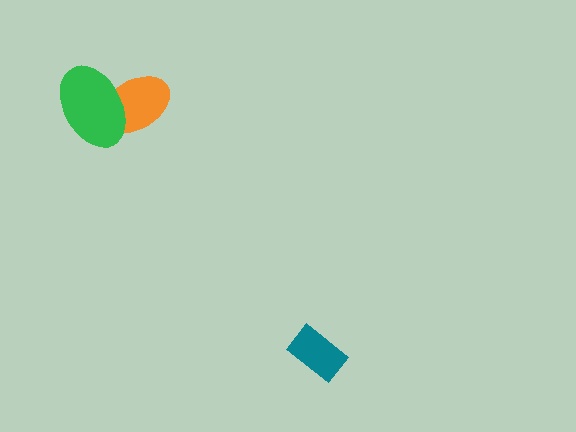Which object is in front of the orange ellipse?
The green ellipse is in front of the orange ellipse.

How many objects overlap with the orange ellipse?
1 object overlaps with the orange ellipse.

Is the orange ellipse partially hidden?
Yes, it is partially covered by another shape.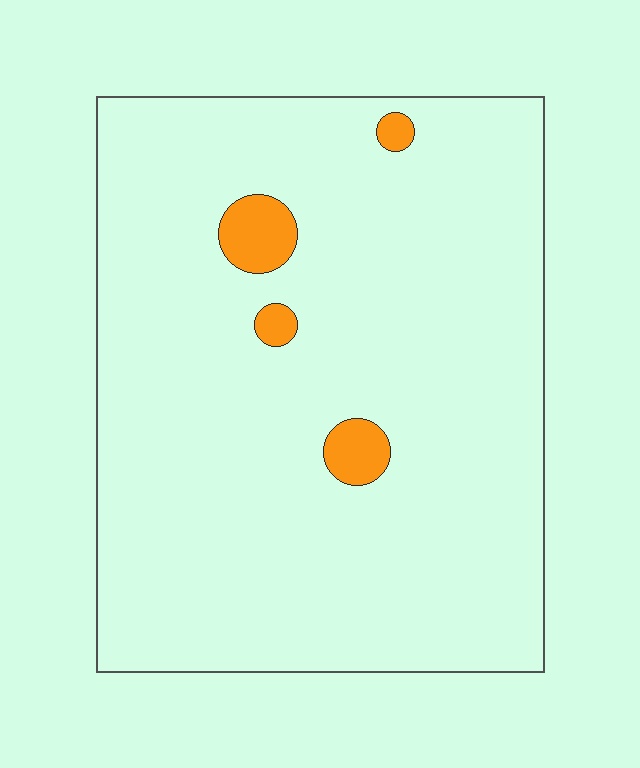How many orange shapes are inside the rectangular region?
4.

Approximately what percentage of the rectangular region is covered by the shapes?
Approximately 5%.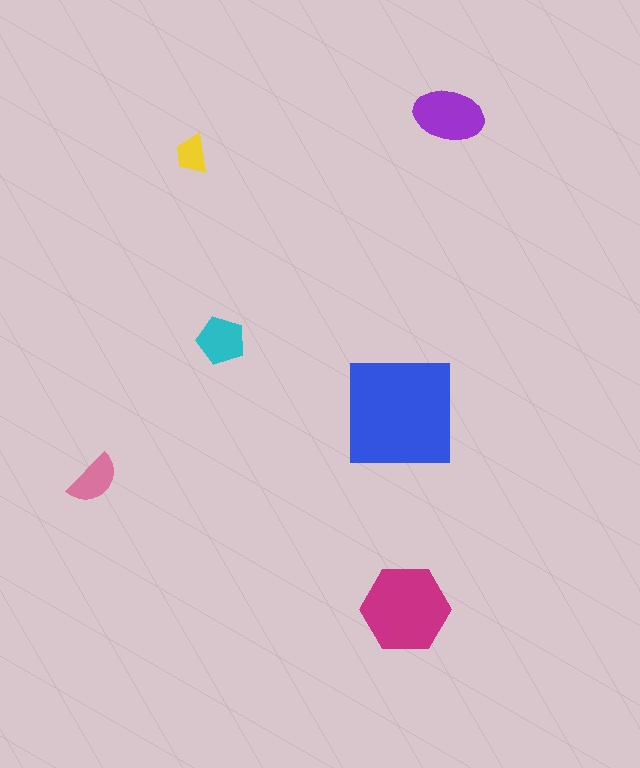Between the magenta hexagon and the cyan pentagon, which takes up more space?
The magenta hexagon.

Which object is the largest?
The blue square.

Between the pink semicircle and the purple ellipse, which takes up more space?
The purple ellipse.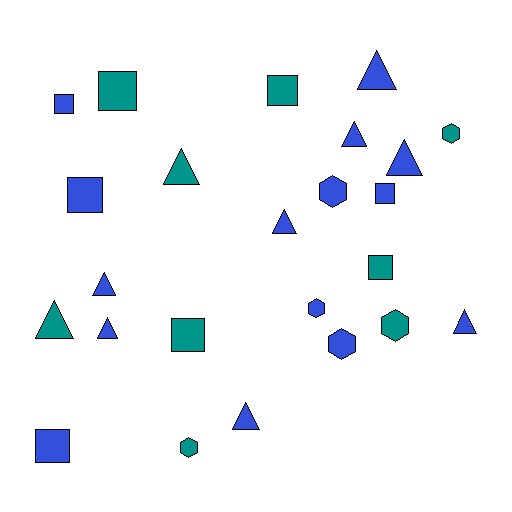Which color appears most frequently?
Blue, with 15 objects.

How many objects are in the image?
There are 24 objects.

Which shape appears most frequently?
Triangle, with 10 objects.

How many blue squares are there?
There are 4 blue squares.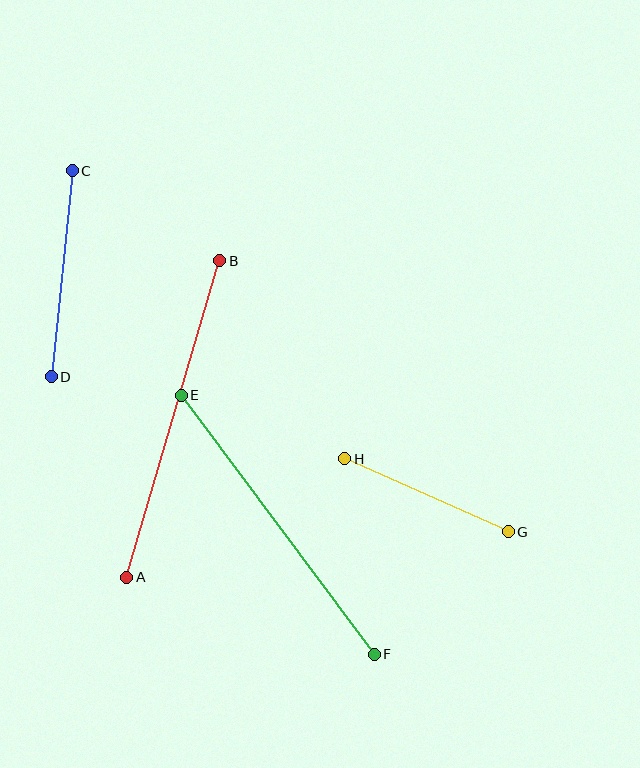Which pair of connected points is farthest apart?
Points A and B are farthest apart.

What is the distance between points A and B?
The distance is approximately 330 pixels.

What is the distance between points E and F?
The distance is approximately 323 pixels.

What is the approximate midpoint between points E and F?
The midpoint is at approximately (278, 525) pixels.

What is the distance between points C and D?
The distance is approximately 207 pixels.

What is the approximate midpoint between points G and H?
The midpoint is at approximately (426, 495) pixels.